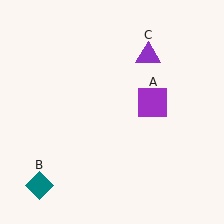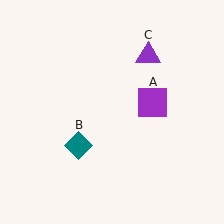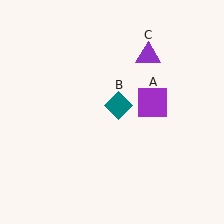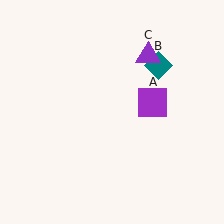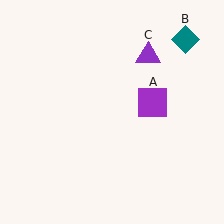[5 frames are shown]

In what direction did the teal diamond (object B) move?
The teal diamond (object B) moved up and to the right.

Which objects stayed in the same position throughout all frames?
Purple square (object A) and purple triangle (object C) remained stationary.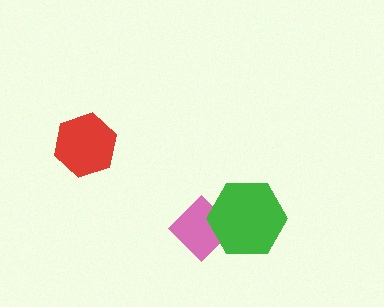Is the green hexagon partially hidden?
No, no other shape covers it.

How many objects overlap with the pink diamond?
1 object overlaps with the pink diamond.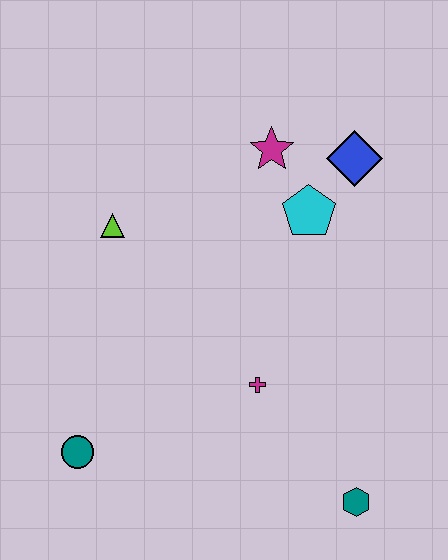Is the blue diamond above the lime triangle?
Yes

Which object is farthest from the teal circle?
The blue diamond is farthest from the teal circle.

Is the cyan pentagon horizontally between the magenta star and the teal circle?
No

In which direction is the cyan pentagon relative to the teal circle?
The cyan pentagon is above the teal circle.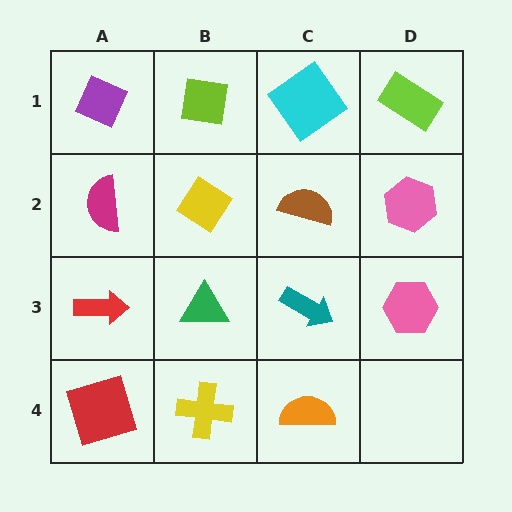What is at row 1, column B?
A lime square.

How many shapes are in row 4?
3 shapes.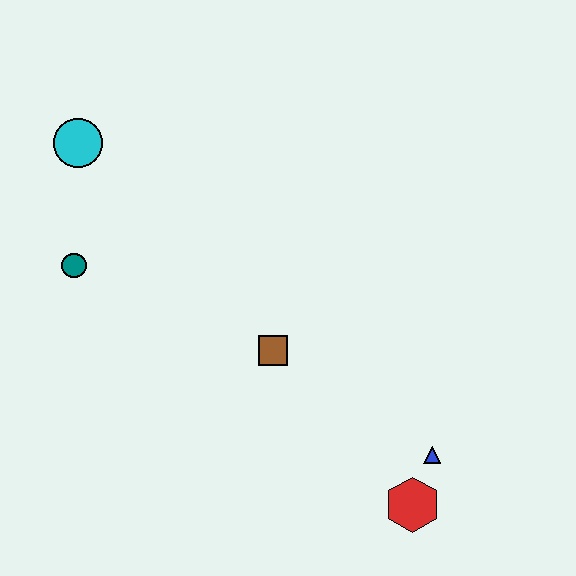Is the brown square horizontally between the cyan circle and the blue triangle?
Yes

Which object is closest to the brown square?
The blue triangle is closest to the brown square.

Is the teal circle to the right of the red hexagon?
No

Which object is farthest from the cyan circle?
The red hexagon is farthest from the cyan circle.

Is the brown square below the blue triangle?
No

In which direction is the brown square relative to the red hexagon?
The brown square is above the red hexagon.